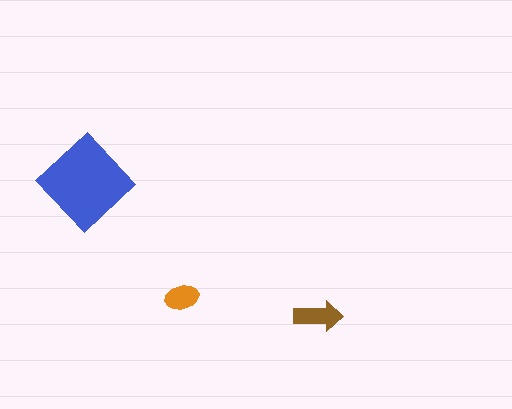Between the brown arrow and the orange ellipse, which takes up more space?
The brown arrow.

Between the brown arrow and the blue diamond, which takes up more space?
The blue diamond.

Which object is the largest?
The blue diamond.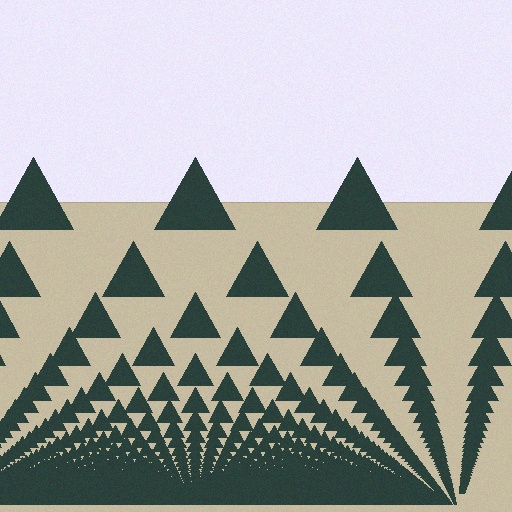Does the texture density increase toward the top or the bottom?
Density increases toward the bottom.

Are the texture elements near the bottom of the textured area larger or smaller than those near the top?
Smaller. The gradient is inverted — elements near the bottom are smaller and denser.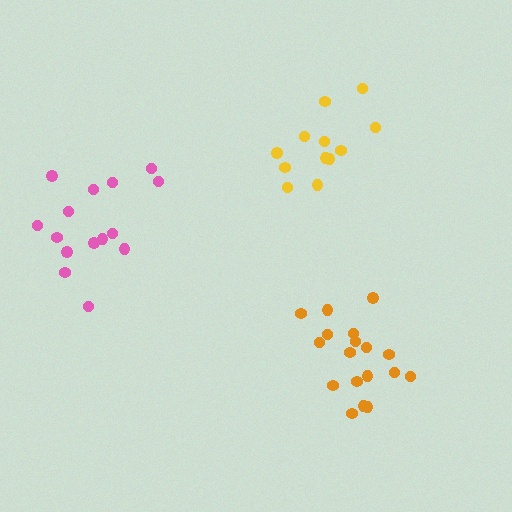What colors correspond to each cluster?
The clusters are colored: pink, orange, yellow.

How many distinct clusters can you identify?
There are 3 distinct clusters.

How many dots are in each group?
Group 1: 15 dots, Group 2: 18 dots, Group 3: 12 dots (45 total).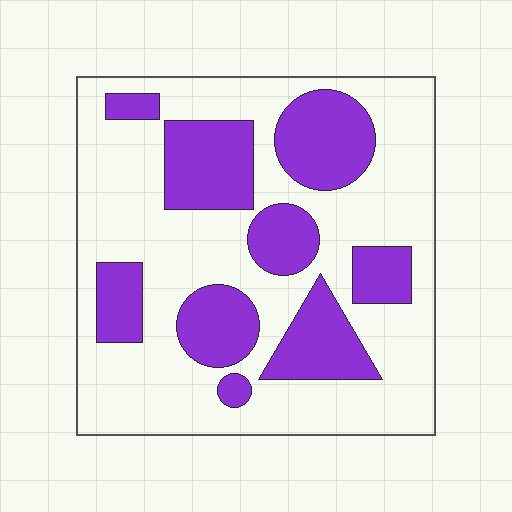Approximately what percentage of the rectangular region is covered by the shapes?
Approximately 35%.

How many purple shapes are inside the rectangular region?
9.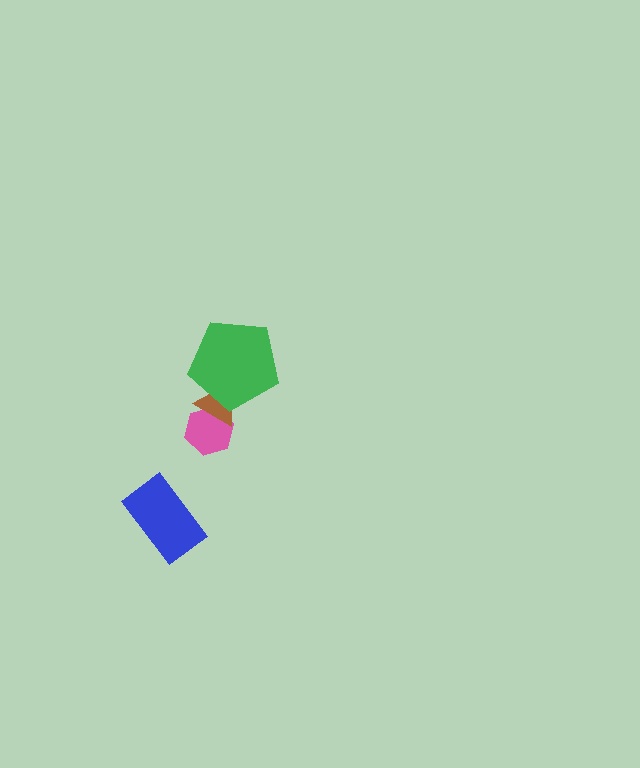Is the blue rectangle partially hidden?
No, no other shape covers it.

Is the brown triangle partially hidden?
Yes, it is partially covered by another shape.